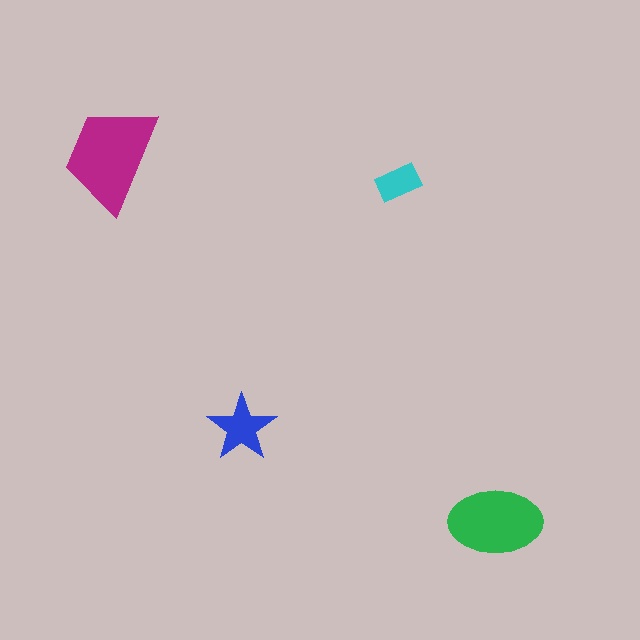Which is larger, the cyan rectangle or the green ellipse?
The green ellipse.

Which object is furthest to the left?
The magenta trapezoid is leftmost.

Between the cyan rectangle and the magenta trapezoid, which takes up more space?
The magenta trapezoid.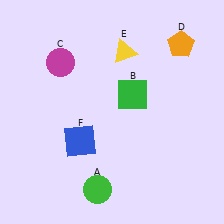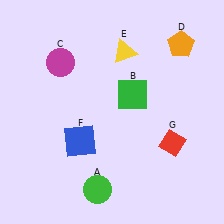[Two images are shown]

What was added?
A red diamond (G) was added in Image 2.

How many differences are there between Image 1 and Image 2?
There is 1 difference between the two images.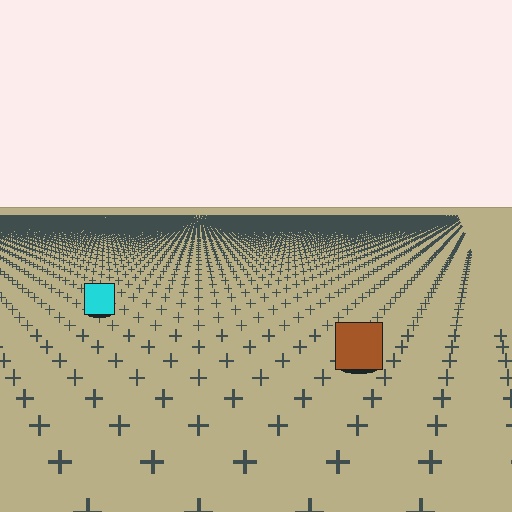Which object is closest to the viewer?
The brown square is closest. The texture marks near it are larger and more spread out.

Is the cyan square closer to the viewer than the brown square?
No. The brown square is closer — you can tell from the texture gradient: the ground texture is coarser near it.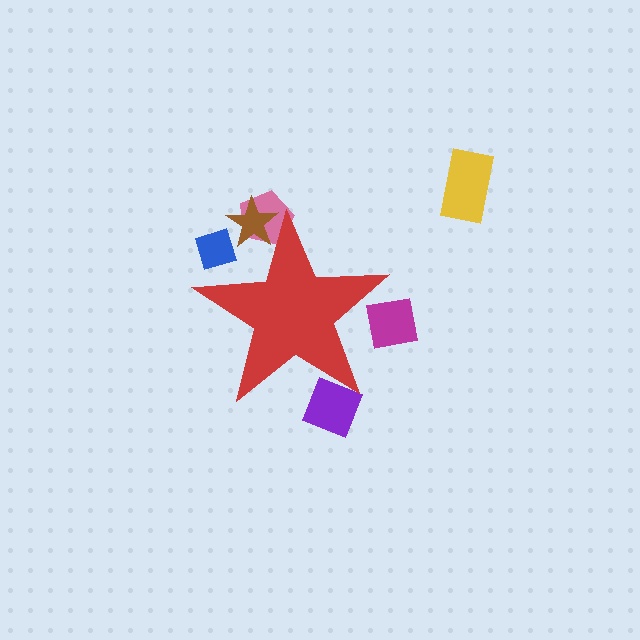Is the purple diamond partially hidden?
Yes, the purple diamond is partially hidden behind the red star.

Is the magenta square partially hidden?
Yes, the magenta square is partially hidden behind the red star.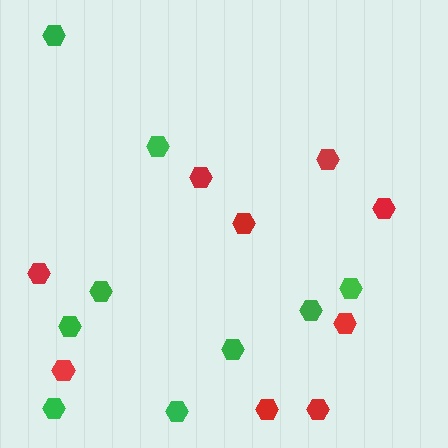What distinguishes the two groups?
There are 2 groups: one group of red hexagons (9) and one group of green hexagons (9).